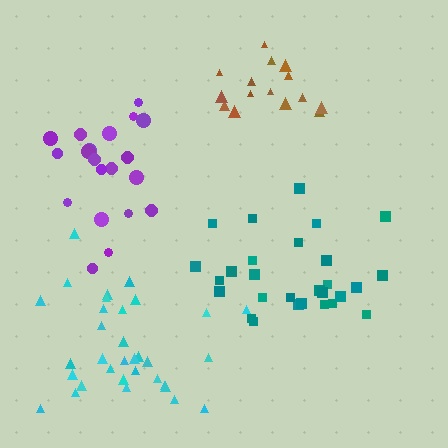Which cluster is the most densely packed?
Purple.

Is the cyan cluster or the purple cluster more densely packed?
Purple.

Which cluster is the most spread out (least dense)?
Cyan.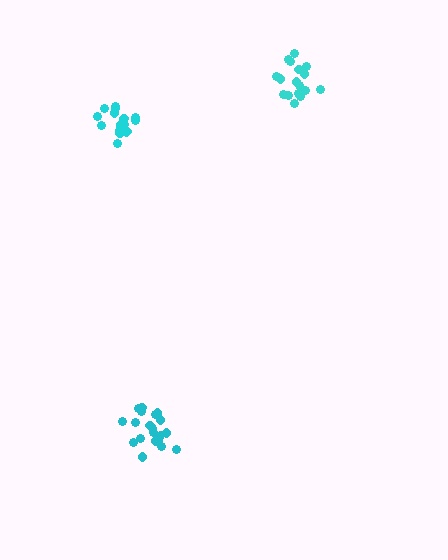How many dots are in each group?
Group 1: 18 dots, Group 2: 16 dots, Group 3: 20 dots (54 total).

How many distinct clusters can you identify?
There are 3 distinct clusters.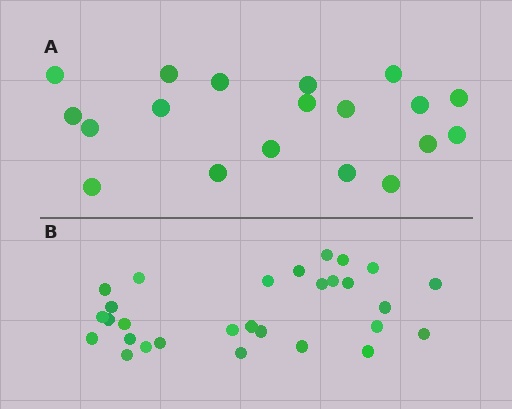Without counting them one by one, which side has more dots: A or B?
Region B (the bottom region) has more dots.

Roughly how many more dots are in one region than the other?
Region B has roughly 10 or so more dots than region A.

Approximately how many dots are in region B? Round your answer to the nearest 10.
About 30 dots. (The exact count is 29, which rounds to 30.)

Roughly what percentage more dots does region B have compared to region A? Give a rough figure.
About 55% more.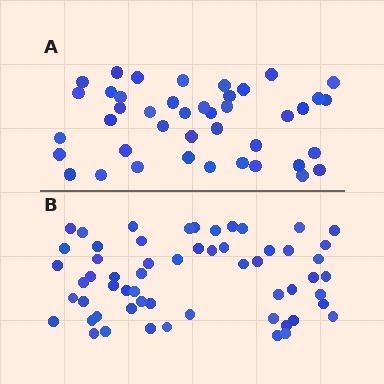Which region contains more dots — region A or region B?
Region B (the bottom region) has more dots.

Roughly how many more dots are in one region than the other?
Region B has approximately 15 more dots than region A.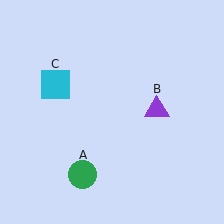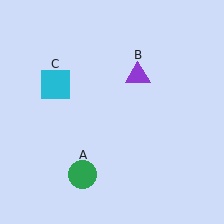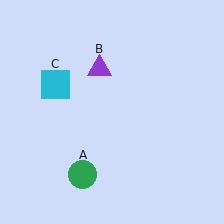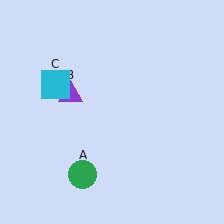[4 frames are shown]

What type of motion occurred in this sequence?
The purple triangle (object B) rotated counterclockwise around the center of the scene.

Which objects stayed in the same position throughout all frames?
Green circle (object A) and cyan square (object C) remained stationary.